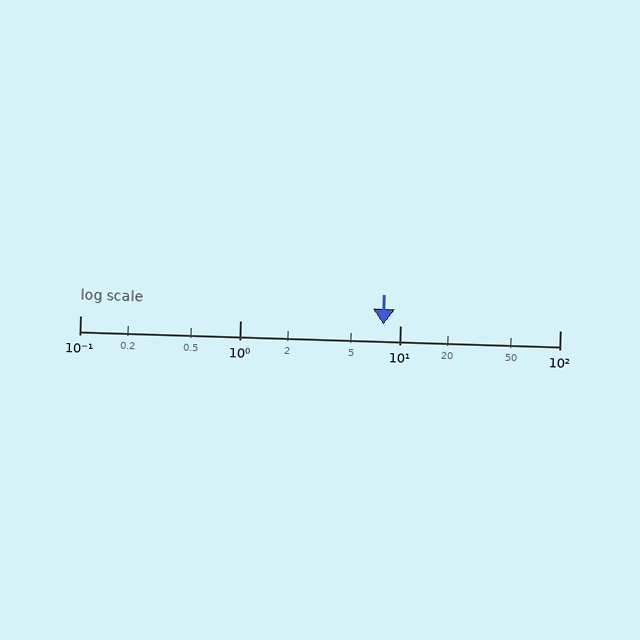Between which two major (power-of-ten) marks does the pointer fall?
The pointer is between 1 and 10.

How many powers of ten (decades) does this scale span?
The scale spans 3 decades, from 0.1 to 100.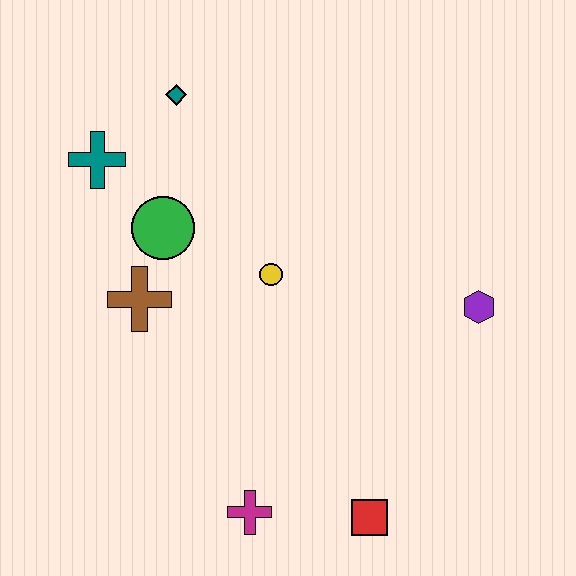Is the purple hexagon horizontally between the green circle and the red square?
No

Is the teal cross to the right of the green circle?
No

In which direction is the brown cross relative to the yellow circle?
The brown cross is to the left of the yellow circle.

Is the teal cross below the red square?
No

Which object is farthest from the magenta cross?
The teal diamond is farthest from the magenta cross.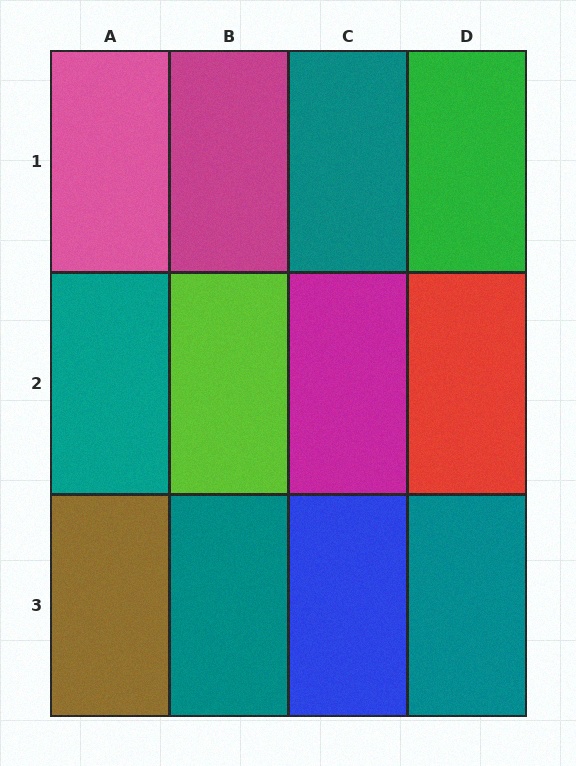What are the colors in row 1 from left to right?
Pink, magenta, teal, green.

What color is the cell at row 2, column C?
Magenta.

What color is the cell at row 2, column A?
Teal.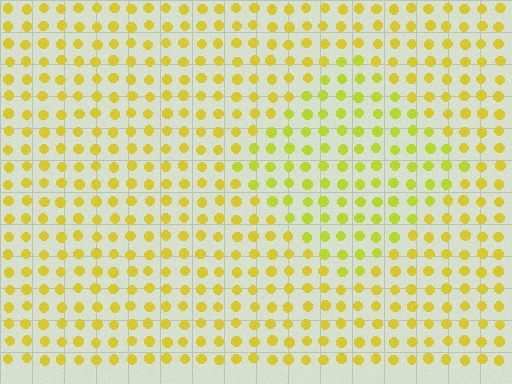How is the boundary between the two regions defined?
The boundary is defined purely by a slight shift in hue (about 16 degrees). Spacing, size, and orientation are identical on both sides.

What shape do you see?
I see a diamond.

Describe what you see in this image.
The image is filled with small yellow elements in a uniform arrangement. A diamond-shaped region is visible where the elements are tinted to a slightly different hue, forming a subtle color boundary.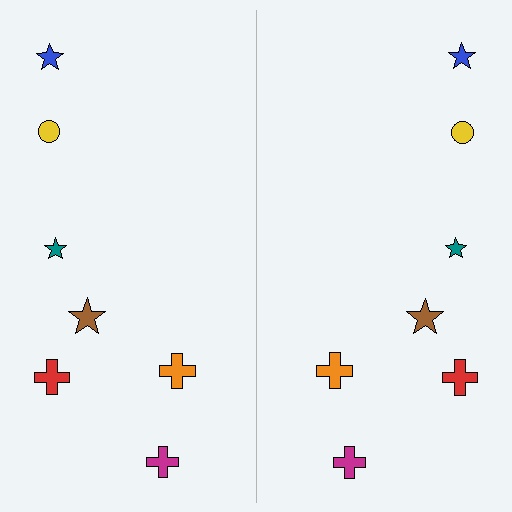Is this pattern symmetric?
Yes, this pattern has bilateral (reflection) symmetry.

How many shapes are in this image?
There are 14 shapes in this image.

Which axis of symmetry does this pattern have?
The pattern has a vertical axis of symmetry running through the center of the image.